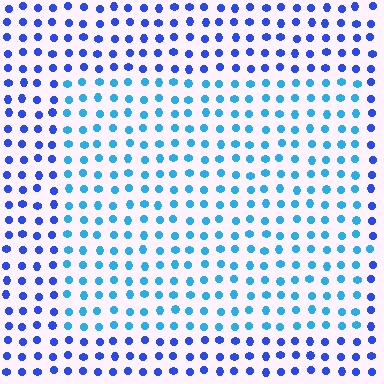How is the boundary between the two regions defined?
The boundary is defined purely by a slight shift in hue (about 33 degrees). Spacing, size, and orientation are identical on both sides.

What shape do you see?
I see a rectangle.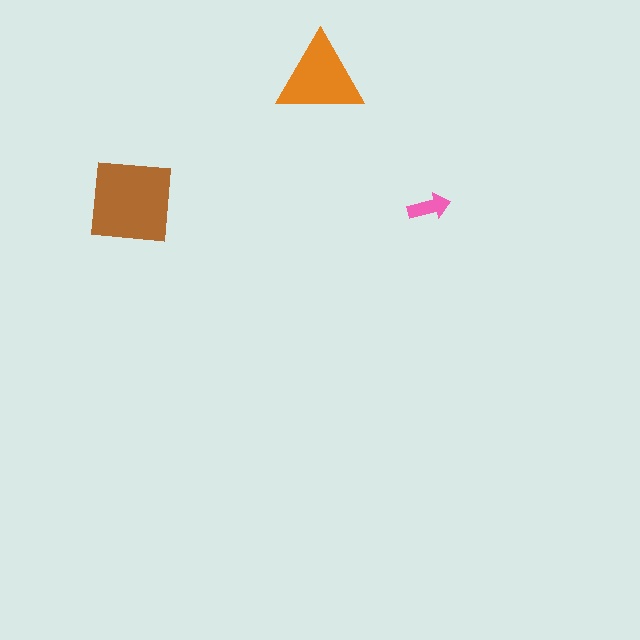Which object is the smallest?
The pink arrow.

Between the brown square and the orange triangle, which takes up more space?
The brown square.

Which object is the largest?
The brown square.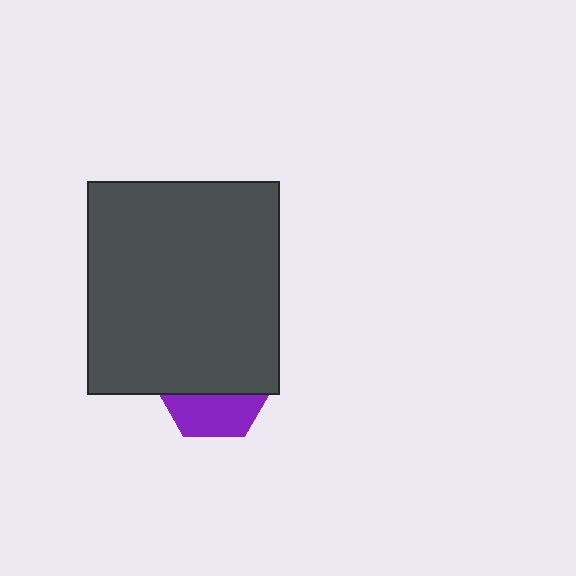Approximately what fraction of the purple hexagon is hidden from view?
Roughly 63% of the purple hexagon is hidden behind the dark gray rectangle.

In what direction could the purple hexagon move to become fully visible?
The purple hexagon could move down. That would shift it out from behind the dark gray rectangle entirely.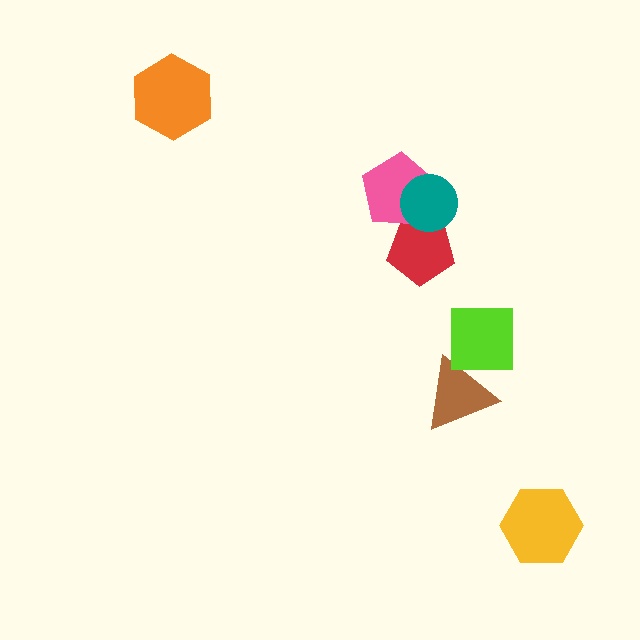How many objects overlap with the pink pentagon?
2 objects overlap with the pink pentagon.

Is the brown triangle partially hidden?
Yes, it is partially covered by another shape.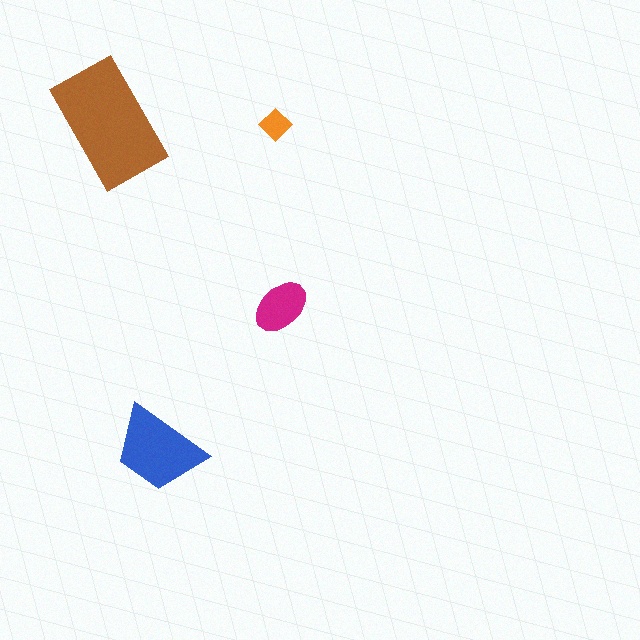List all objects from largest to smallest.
The brown rectangle, the blue trapezoid, the magenta ellipse, the orange diamond.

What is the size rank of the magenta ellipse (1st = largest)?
3rd.